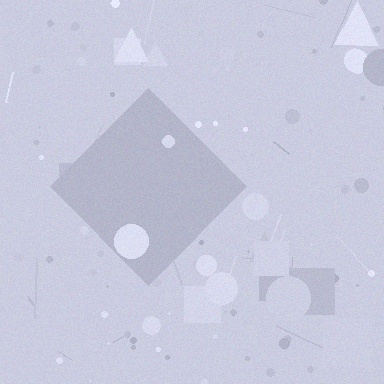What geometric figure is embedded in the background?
A diamond is embedded in the background.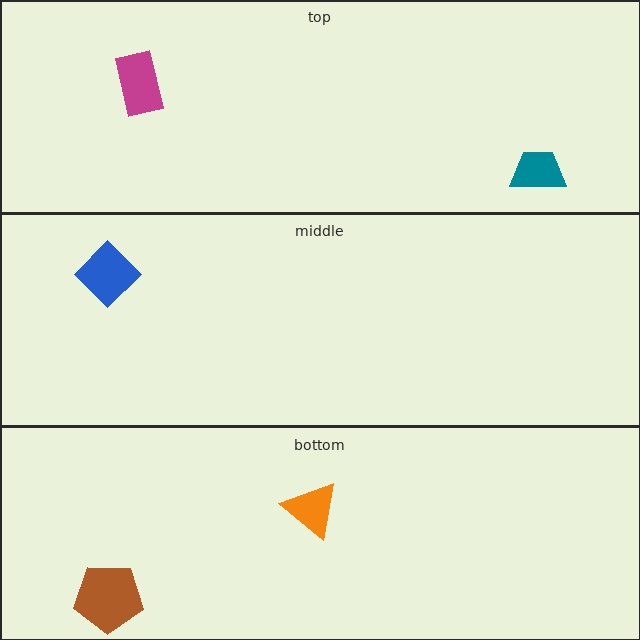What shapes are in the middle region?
The blue diamond.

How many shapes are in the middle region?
1.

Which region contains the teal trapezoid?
The top region.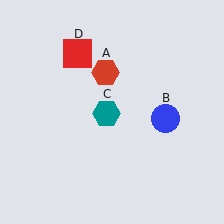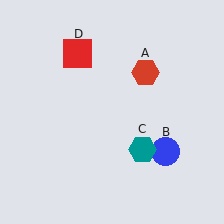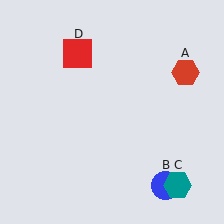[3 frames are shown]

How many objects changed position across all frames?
3 objects changed position: red hexagon (object A), blue circle (object B), teal hexagon (object C).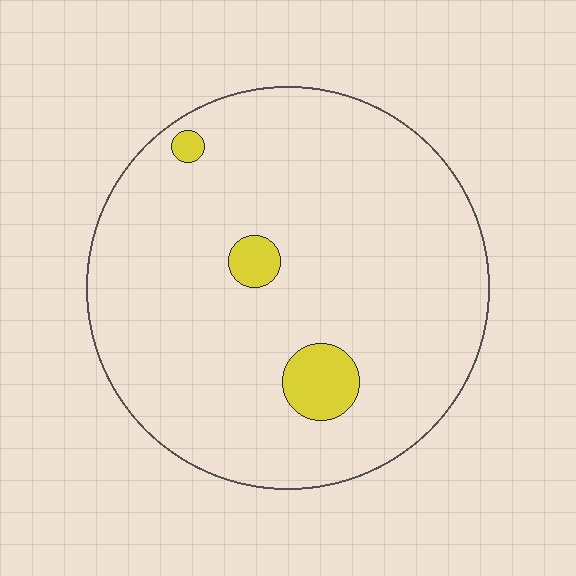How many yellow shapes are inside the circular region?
3.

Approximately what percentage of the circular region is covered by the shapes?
Approximately 5%.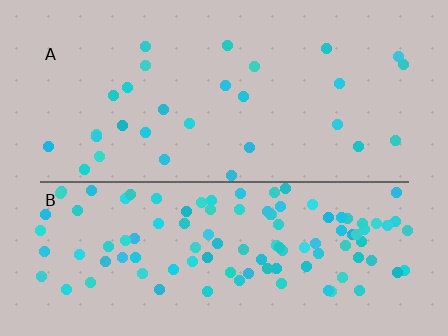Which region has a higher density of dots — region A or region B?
B (the bottom).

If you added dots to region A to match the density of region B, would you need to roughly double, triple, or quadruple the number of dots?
Approximately quadruple.